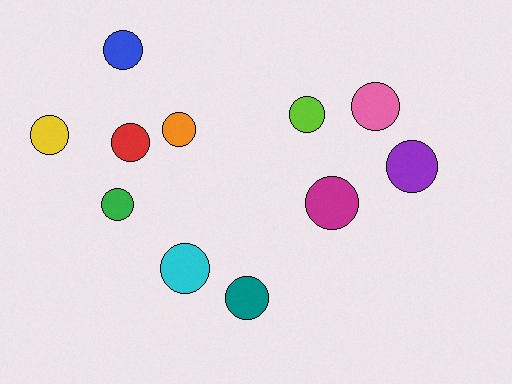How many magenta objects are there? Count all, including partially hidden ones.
There is 1 magenta object.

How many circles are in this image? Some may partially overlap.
There are 11 circles.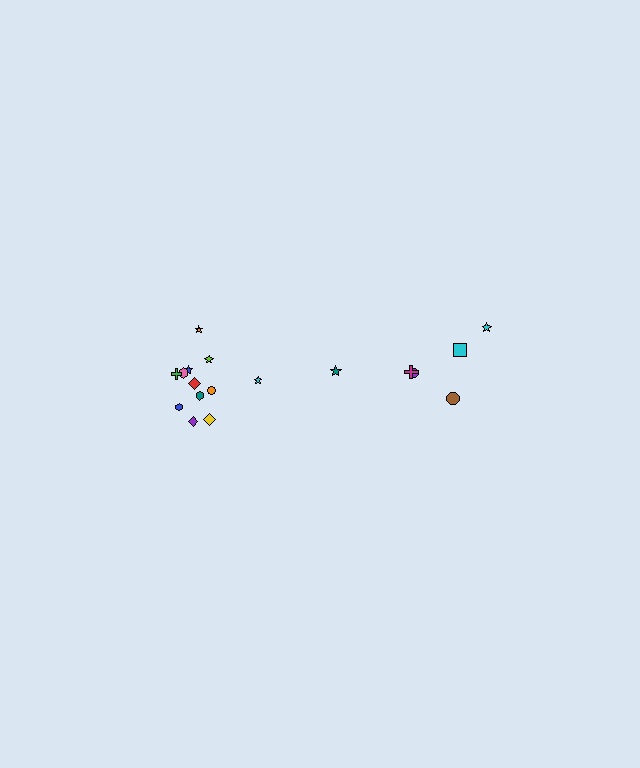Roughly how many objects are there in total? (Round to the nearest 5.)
Roughly 20 objects in total.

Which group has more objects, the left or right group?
The left group.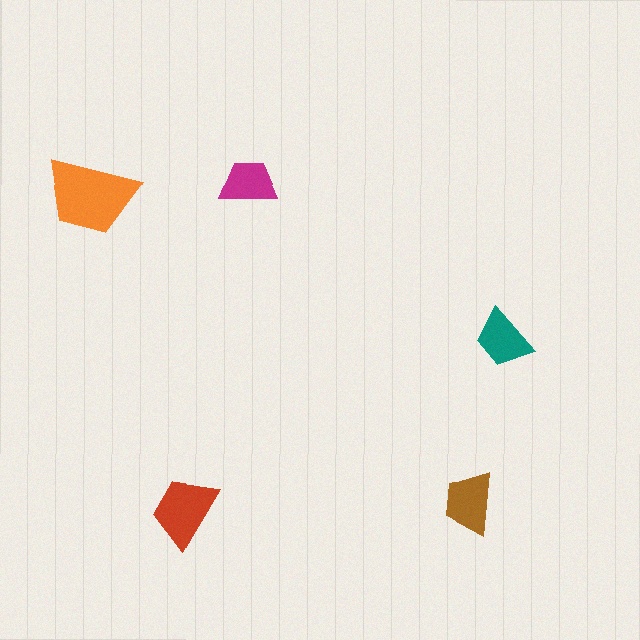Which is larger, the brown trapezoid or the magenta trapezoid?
The brown one.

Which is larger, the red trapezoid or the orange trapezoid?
The orange one.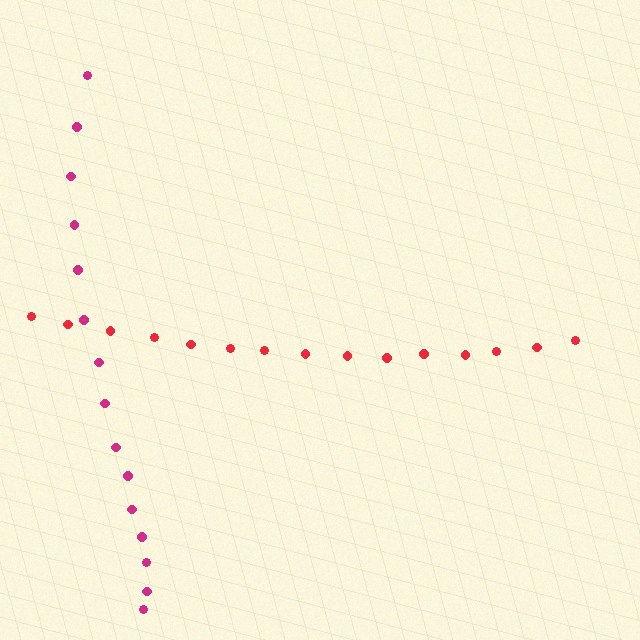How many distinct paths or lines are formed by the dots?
There are 2 distinct paths.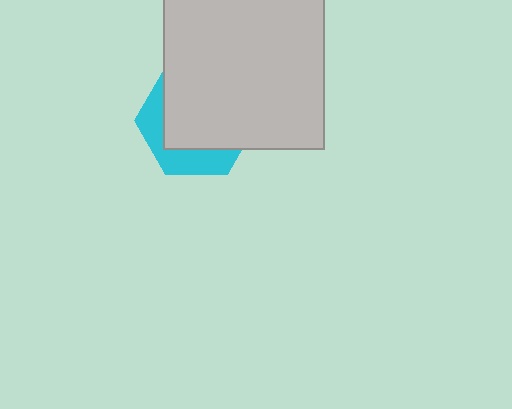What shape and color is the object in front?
The object in front is a light gray square.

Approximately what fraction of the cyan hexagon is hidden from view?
Roughly 67% of the cyan hexagon is hidden behind the light gray square.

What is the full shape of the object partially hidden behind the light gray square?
The partially hidden object is a cyan hexagon.